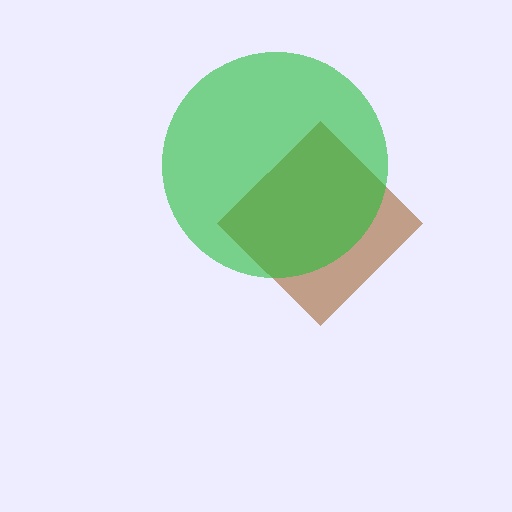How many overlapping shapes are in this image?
There are 2 overlapping shapes in the image.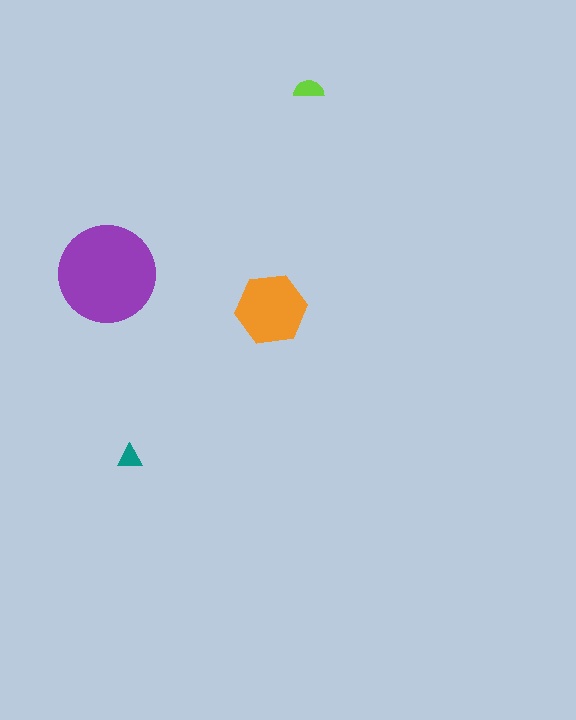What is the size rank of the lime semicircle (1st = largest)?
3rd.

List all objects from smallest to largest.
The teal triangle, the lime semicircle, the orange hexagon, the purple circle.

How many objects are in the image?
There are 4 objects in the image.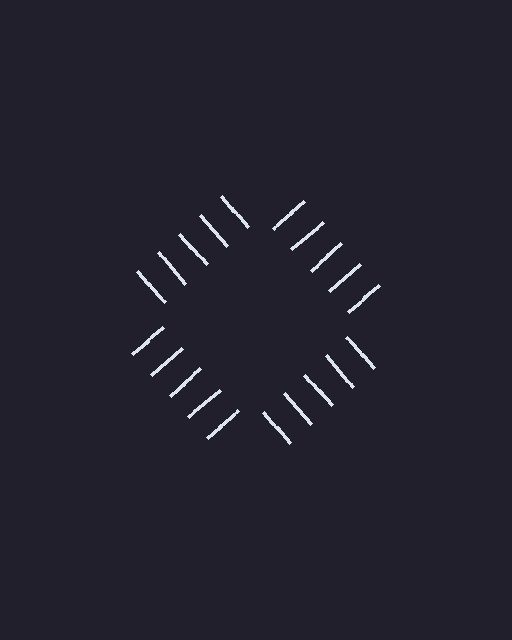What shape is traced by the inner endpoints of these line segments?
An illusory square — the line segments terminate on its edges but no continuous stroke is drawn.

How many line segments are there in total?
20 — 5 along each of the 4 edges.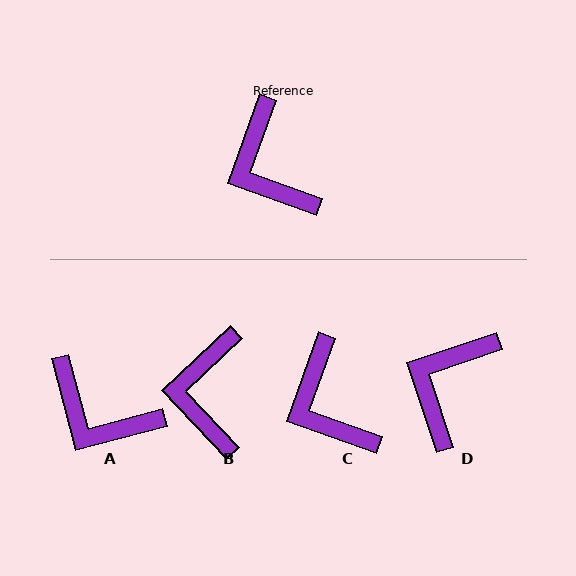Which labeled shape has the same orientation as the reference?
C.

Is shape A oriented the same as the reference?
No, it is off by about 35 degrees.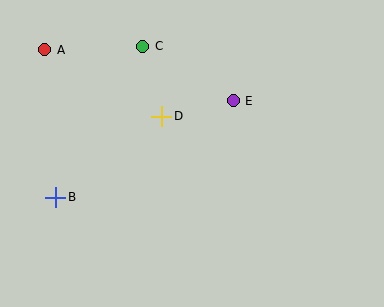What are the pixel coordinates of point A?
Point A is at (45, 50).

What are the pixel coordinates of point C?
Point C is at (143, 46).